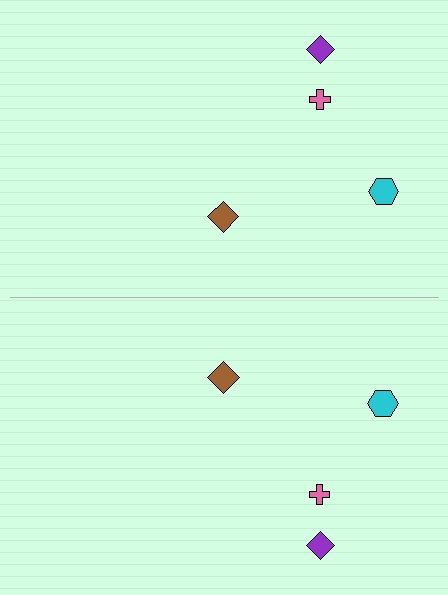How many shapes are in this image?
There are 8 shapes in this image.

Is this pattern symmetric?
Yes, this pattern has bilateral (reflection) symmetry.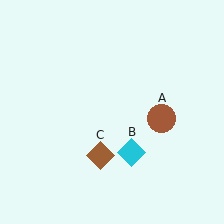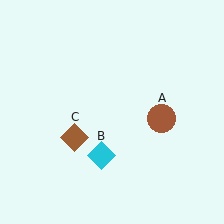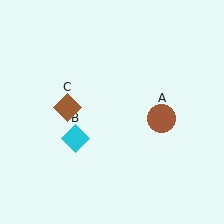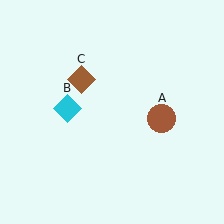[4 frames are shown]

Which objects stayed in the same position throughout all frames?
Brown circle (object A) remained stationary.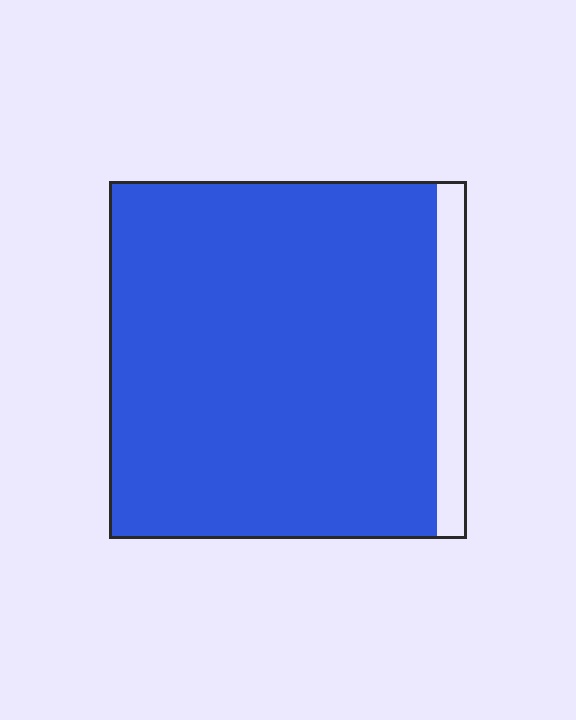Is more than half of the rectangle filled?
Yes.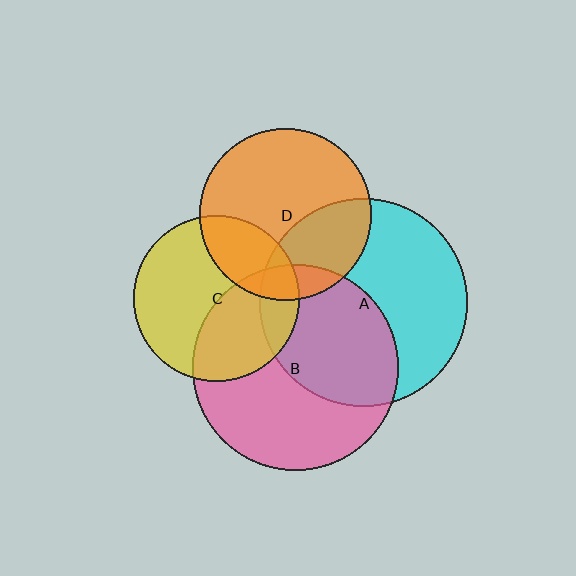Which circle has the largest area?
Circle A (cyan).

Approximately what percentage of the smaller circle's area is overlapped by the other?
Approximately 15%.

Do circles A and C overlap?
Yes.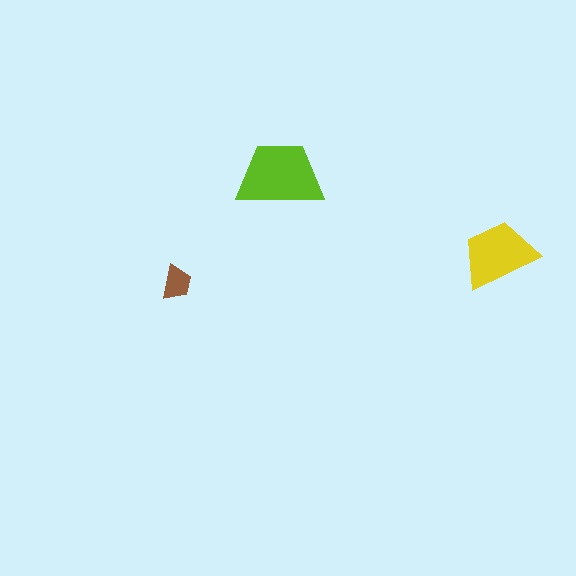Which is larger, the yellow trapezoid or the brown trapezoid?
The yellow one.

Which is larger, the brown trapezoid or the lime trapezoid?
The lime one.